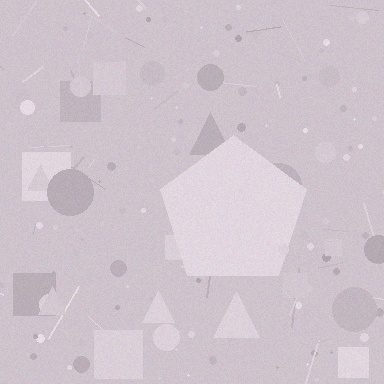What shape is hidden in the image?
A pentagon is hidden in the image.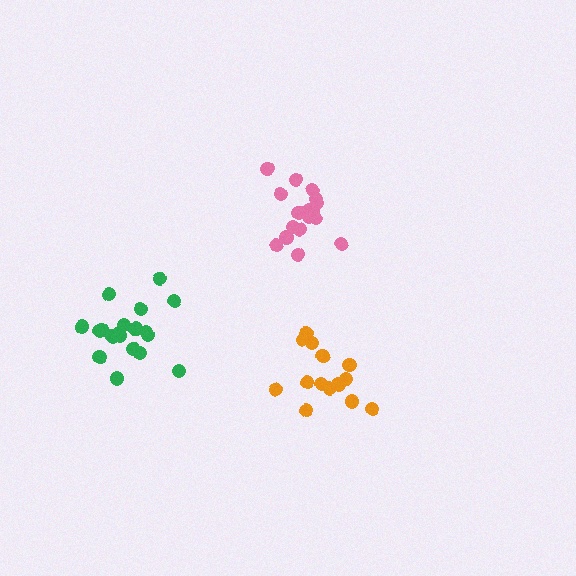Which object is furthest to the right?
The orange cluster is rightmost.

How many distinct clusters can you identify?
There are 3 distinct clusters.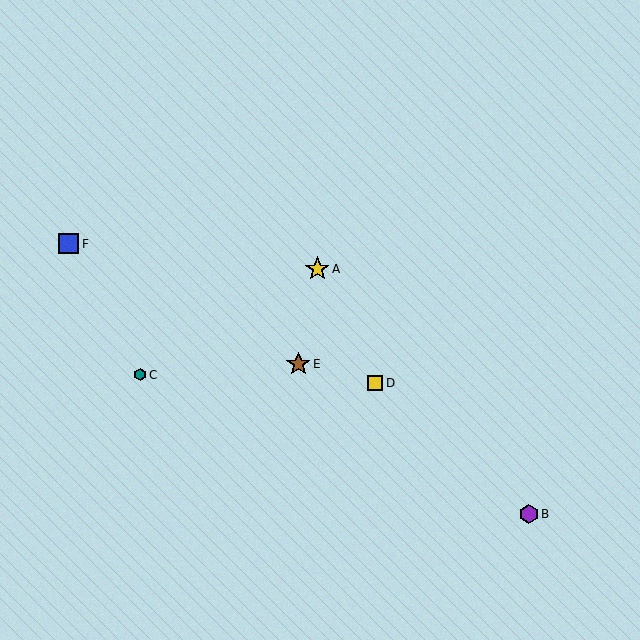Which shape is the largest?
The yellow star (labeled A) is the largest.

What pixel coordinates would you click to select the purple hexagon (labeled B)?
Click at (529, 514) to select the purple hexagon B.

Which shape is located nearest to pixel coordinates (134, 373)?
The teal hexagon (labeled C) at (140, 375) is nearest to that location.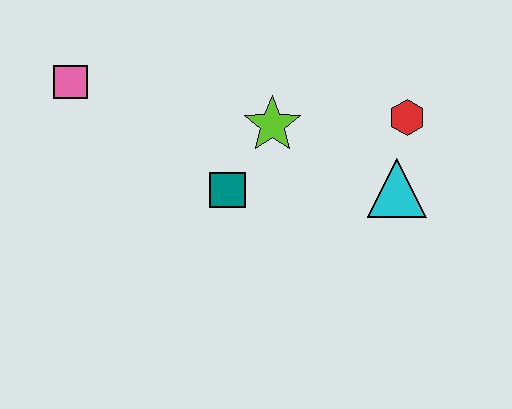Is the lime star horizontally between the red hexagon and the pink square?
Yes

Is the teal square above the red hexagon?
No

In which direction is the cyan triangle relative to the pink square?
The cyan triangle is to the right of the pink square.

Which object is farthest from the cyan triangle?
The pink square is farthest from the cyan triangle.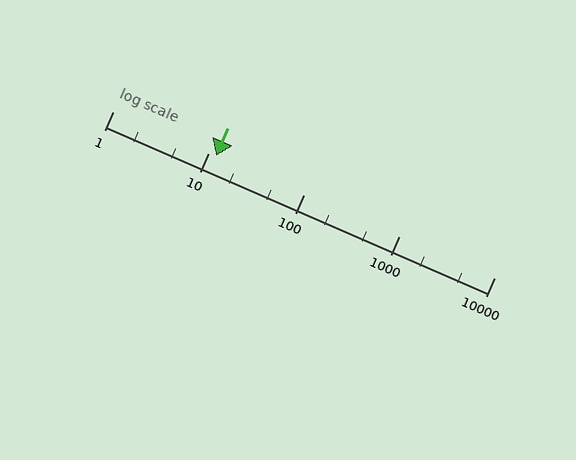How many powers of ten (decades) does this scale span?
The scale spans 4 decades, from 1 to 10000.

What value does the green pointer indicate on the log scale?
The pointer indicates approximately 12.